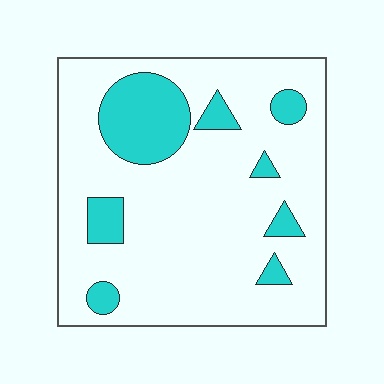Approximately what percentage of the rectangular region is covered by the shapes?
Approximately 20%.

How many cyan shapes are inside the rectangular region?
8.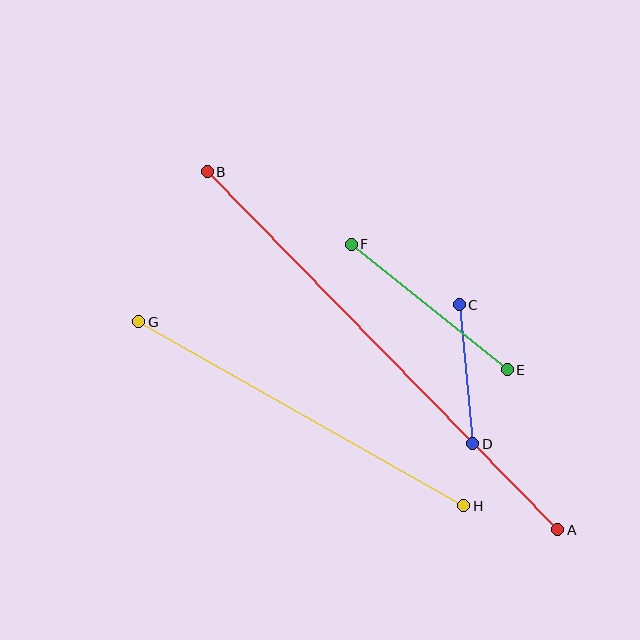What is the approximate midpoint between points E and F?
The midpoint is at approximately (429, 307) pixels.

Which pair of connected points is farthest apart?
Points A and B are farthest apart.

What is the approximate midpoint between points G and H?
The midpoint is at approximately (301, 414) pixels.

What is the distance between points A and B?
The distance is approximately 501 pixels.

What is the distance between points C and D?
The distance is approximately 140 pixels.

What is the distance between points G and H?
The distance is approximately 374 pixels.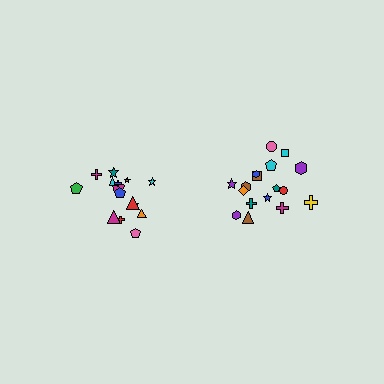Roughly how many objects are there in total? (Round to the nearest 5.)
Roughly 35 objects in total.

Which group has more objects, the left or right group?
The right group.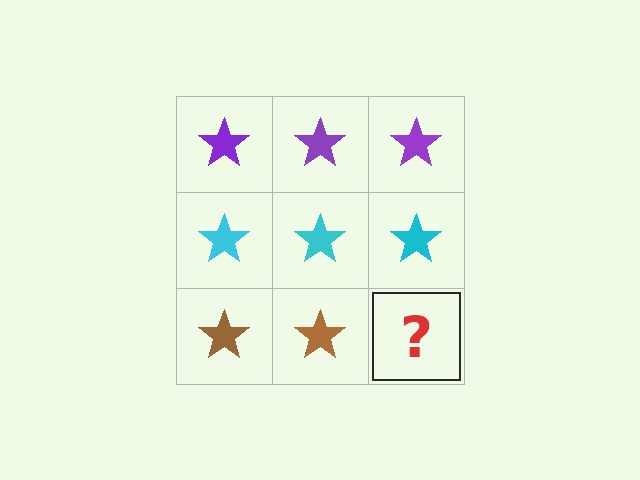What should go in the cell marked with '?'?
The missing cell should contain a brown star.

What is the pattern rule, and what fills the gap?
The rule is that each row has a consistent color. The gap should be filled with a brown star.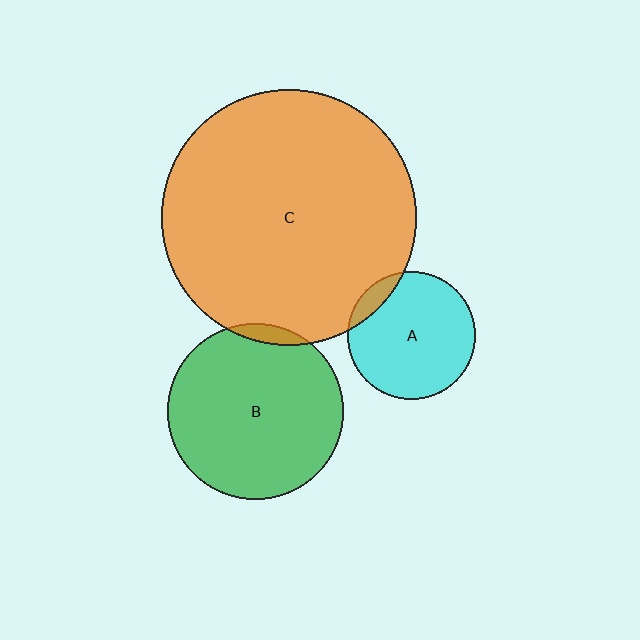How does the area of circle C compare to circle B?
Approximately 2.1 times.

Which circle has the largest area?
Circle C (orange).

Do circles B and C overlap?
Yes.